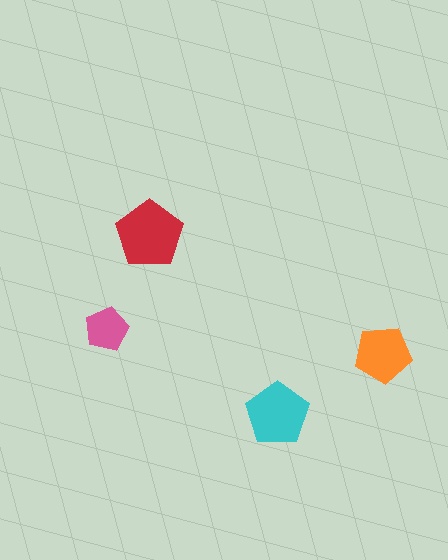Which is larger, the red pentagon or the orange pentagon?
The red one.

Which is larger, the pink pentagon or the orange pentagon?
The orange one.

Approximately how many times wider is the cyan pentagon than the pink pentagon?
About 1.5 times wider.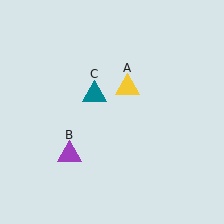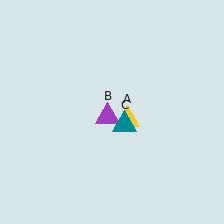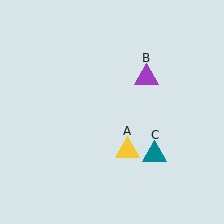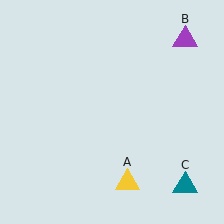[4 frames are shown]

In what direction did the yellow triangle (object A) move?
The yellow triangle (object A) moved down.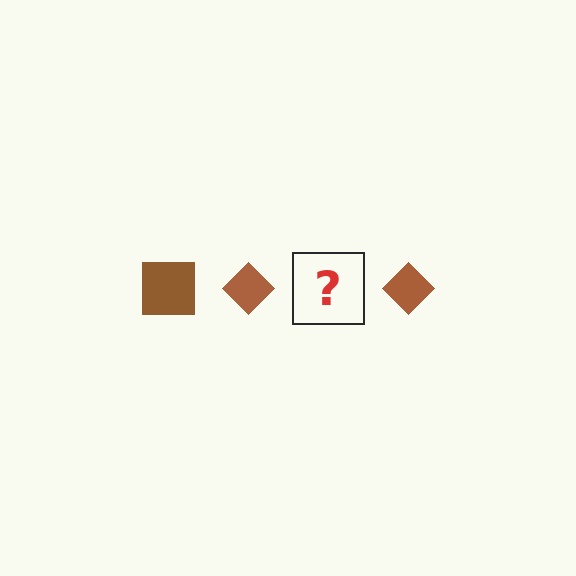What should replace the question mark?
The question mark should be replaced with a brown square.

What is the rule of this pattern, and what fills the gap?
The rule is that the pattern cycles through square, diamond shapes in brown. The gap should be filled with a brown square.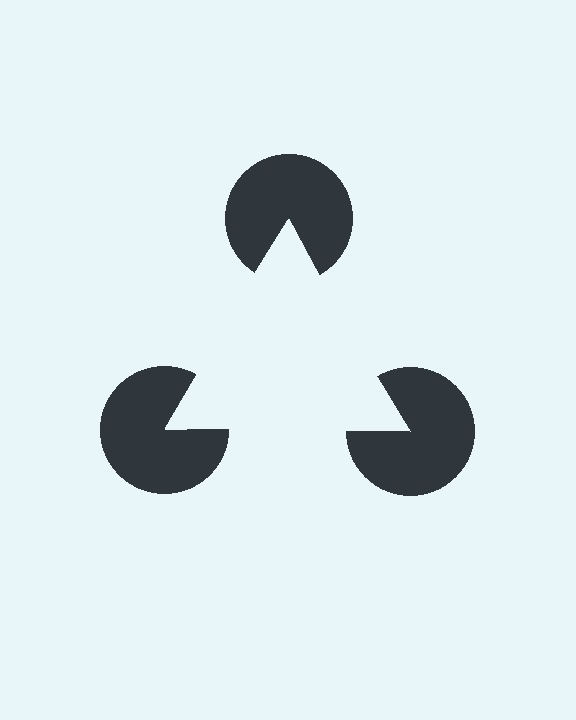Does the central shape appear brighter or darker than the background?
It typically appears slightly brighter than the background, even though no actual brightness change is drawn.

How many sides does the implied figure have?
3 sides.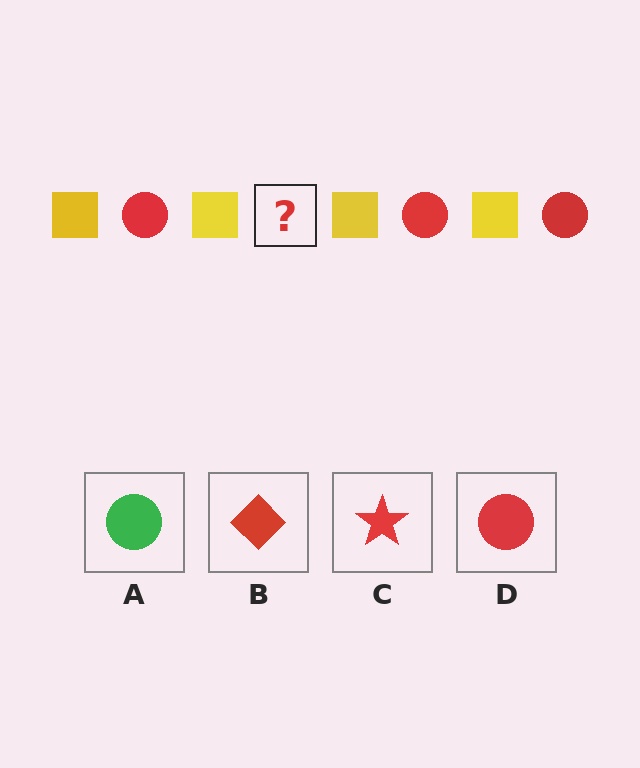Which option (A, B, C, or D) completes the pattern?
D.